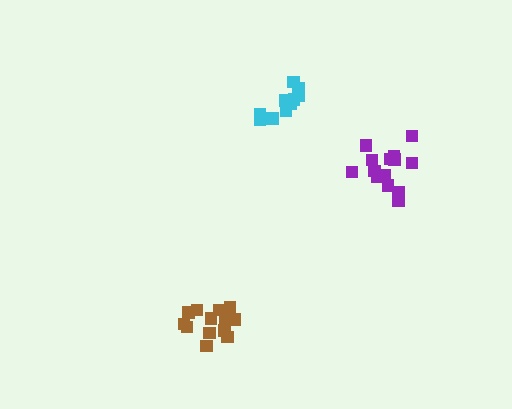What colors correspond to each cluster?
The clusters are colored: purple, brown, cyan.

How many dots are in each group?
Group 1: 14 dots, Group 2: 13 dots, Group 3: 11 dots (38 total).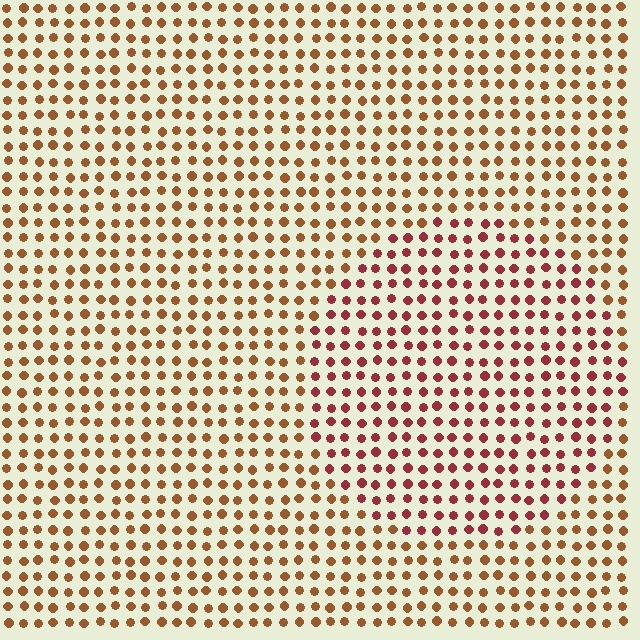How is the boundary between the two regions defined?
The boundary is defined purely by a slight shift in hue (about 35 degrees). Spacing, size, and orientation are identical on both sides.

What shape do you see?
I see a circle.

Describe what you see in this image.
The image is filled with small brown elements in a uniform arrangement. A circle-shaped region is visible where the elements are tinted to a slightly different hue, forming a subtle color boundary.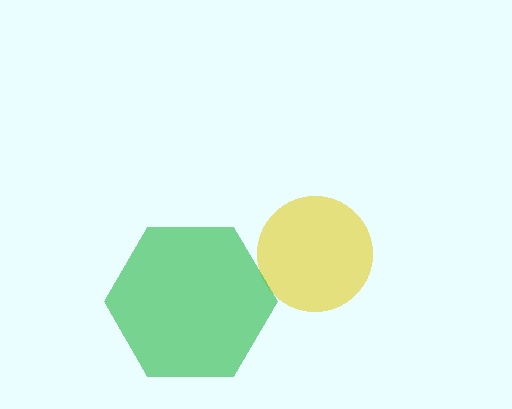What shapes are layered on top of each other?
The layered shapes are: a yellow circle, a green hexagon.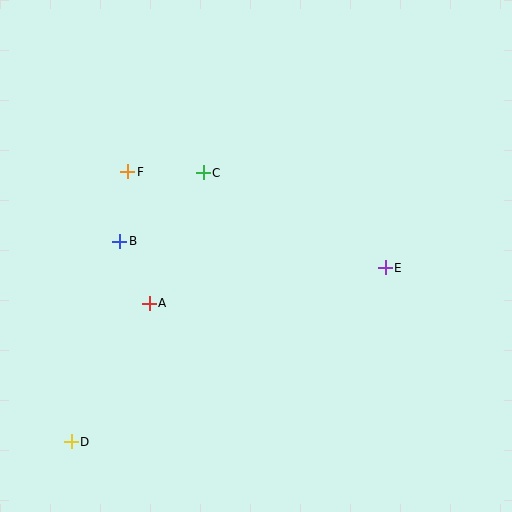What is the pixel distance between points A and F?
The distance between A and F is 133 pixels.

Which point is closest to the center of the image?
Point C at (203, 173) is closest to the center.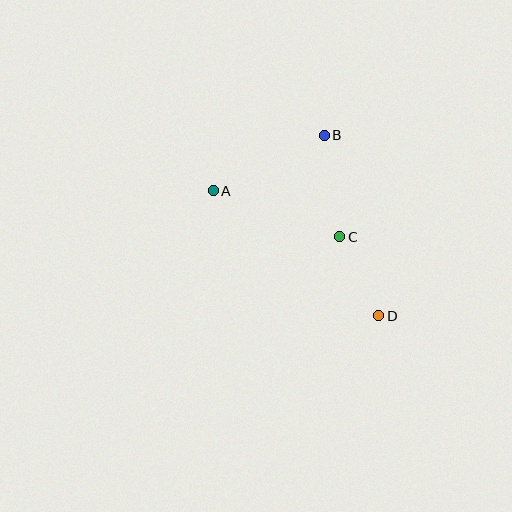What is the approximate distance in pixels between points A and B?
The distance between A and B is approximately 124 pixels.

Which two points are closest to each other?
Points C and D are closest to each other.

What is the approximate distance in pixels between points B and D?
The distance between B and D is approximately 189 pixels.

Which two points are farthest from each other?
Points A and D are farthest from each other.